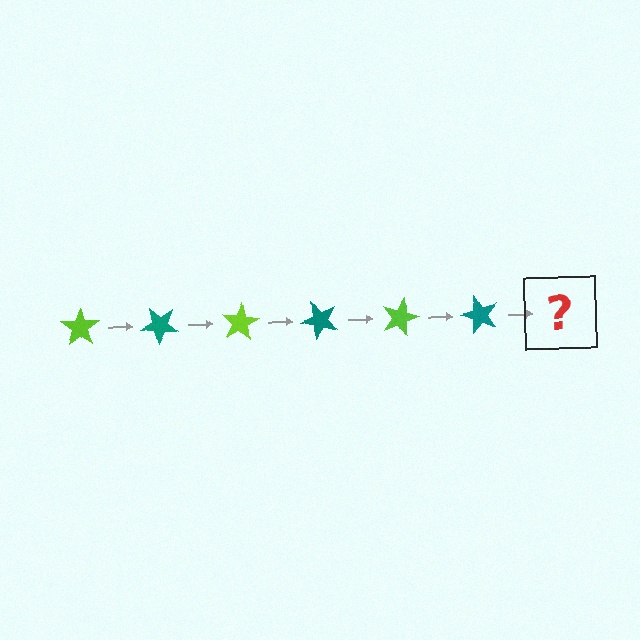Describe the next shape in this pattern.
It should be a lime star, rotated 240 degrees from the start.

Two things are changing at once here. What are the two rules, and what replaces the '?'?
The two rules are that it rotates 40 degrees each step and the color cycles through lime and teal. The '?' should be a lime star, rotated 240 degrees from the start.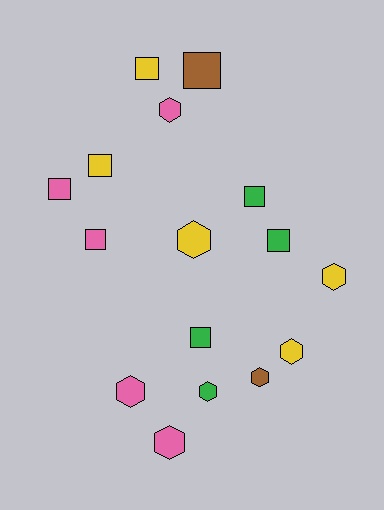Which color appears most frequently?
Yellow, with 5 objects.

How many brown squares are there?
There is 1 brown square.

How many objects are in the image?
There are 16 objects.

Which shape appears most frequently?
Square, with 8 objects.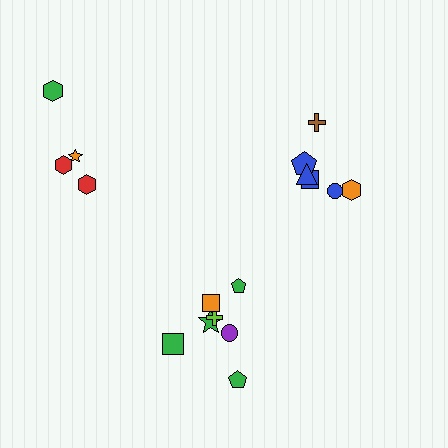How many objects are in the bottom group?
There are 7 objects.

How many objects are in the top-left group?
There are 4 objects.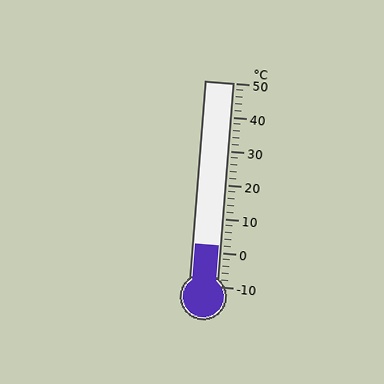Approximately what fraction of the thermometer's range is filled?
The thermometer is filled to approximately 20% of its range.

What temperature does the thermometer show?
The thermometer shows approximately 2°C.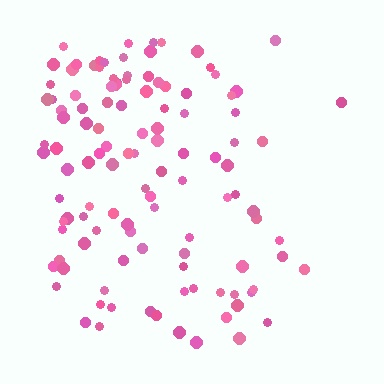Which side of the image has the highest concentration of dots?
The left.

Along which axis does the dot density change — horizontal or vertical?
Horizontal.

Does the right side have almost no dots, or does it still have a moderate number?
Still a moderate number, just noticeably fewer than the left.